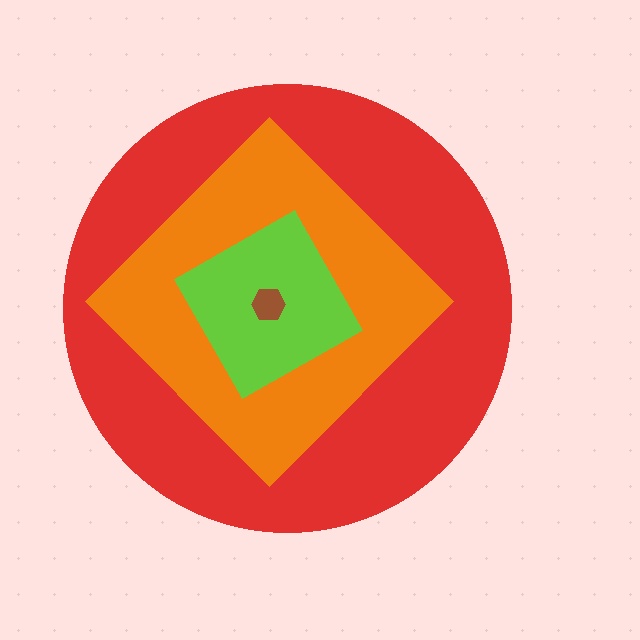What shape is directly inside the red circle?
The orange diamond.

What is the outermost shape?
The red circle.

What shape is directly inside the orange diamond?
The lime square.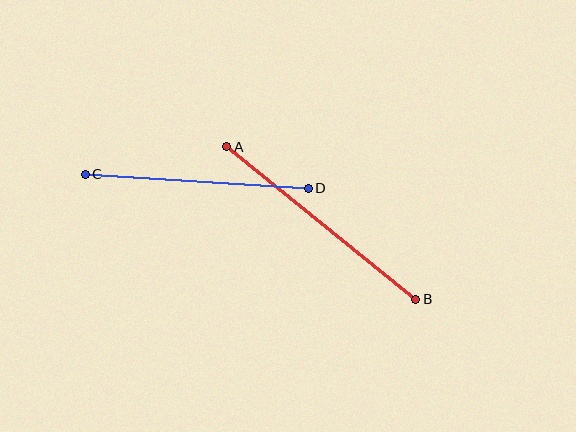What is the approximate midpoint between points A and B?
The midpoint is at approximately (321, 223) pixels.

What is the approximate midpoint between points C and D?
The midpoint is at approximately (197, 181) pixels.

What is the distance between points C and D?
The distance is approximately 224 pixels.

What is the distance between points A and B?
The distance is approximately 242 pixels.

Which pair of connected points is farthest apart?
Points A and B are farthest apart.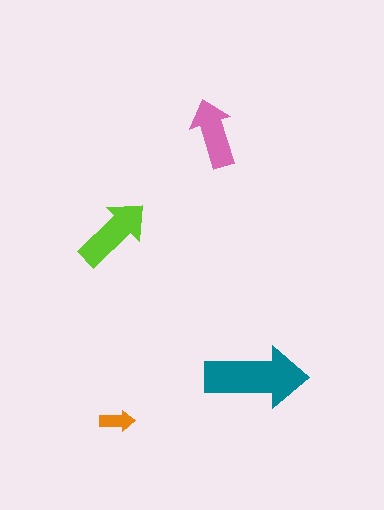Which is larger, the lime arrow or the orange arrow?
The lime one.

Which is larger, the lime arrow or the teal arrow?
The teal one.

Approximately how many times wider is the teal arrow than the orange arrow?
About 3 times wider.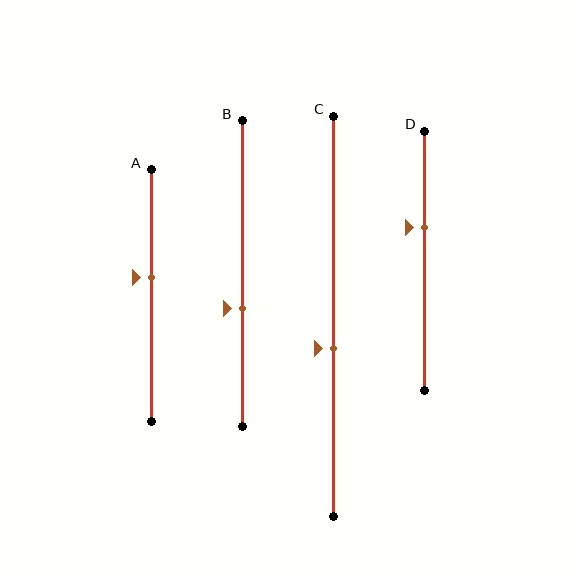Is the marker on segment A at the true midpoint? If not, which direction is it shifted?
No, the marker on segment A is shifted upward by about 7% of the segment length.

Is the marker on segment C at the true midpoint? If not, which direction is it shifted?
No, the marker on segment C is shifted downward by about 8% of the segment length.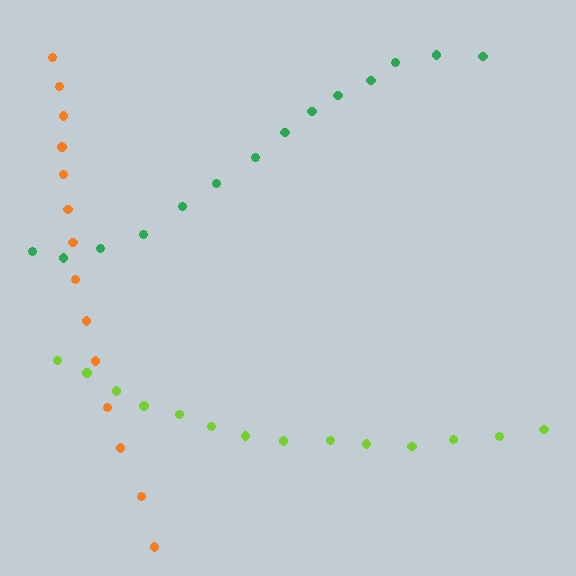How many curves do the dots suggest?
There are 3 distinct paths.